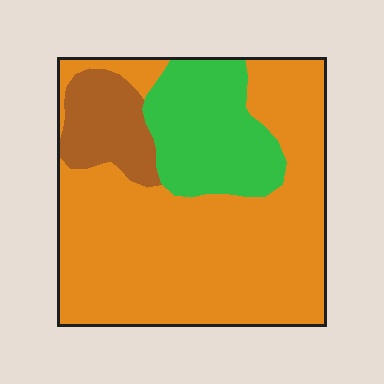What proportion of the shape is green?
Green covers 21% of the shape.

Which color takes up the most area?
Orange, at roughly 70%.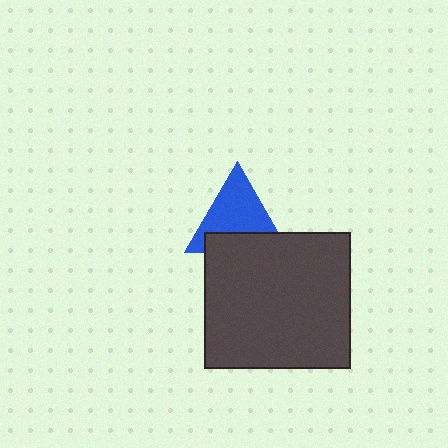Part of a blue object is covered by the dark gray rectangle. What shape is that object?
It is a triangle.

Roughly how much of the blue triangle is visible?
About half of it is visible (roughly 64%).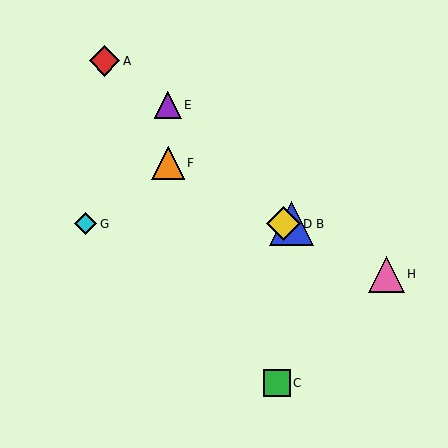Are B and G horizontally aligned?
Yes, both are at y≈224.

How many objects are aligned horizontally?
3 objects (B, D, G) are aligned horizontally.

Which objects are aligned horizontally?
Objects B, D, G are aligned horizontally.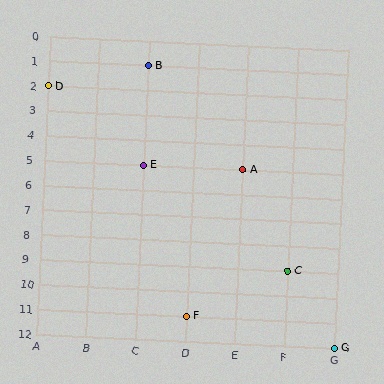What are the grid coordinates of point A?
Point A is at grid coordinates (E, 5).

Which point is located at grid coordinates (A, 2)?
Point D is at (A, 2).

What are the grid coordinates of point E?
Point E is at grid coordinates (C, 5).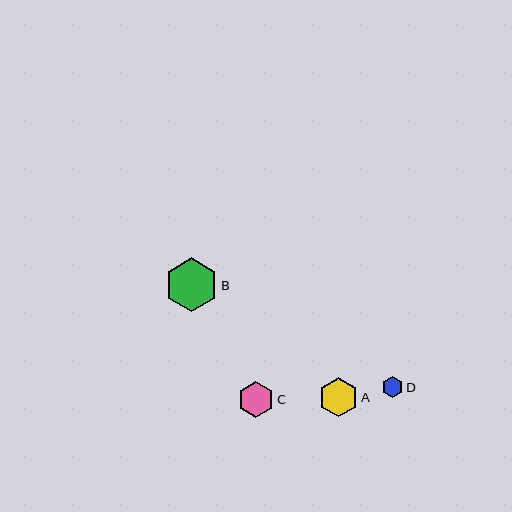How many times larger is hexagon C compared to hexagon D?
Hexagon C is approximately 1.7 times the size of hexagon D.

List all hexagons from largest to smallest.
From largest to smallest: B, A, C, D.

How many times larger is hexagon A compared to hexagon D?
Hexagon A is approximately 1.9 times the size of hexagon D.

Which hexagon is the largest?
Hexagon B is the largest with a size of approximately 54 pixels.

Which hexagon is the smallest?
Hexagon D is the smallest with a size of approximately 21 pixels.